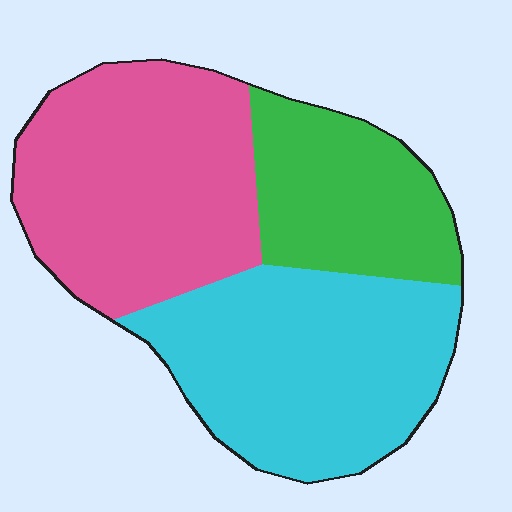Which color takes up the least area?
Green, at roughly 25%.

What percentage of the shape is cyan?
Cyan covers roughly 40% of the shape.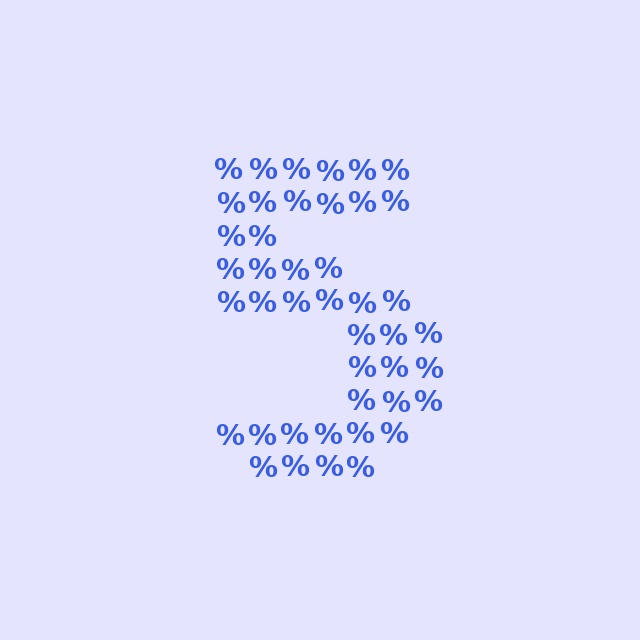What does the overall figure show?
The overall figure shows the digit 5.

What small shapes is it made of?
It is made of small percent signs.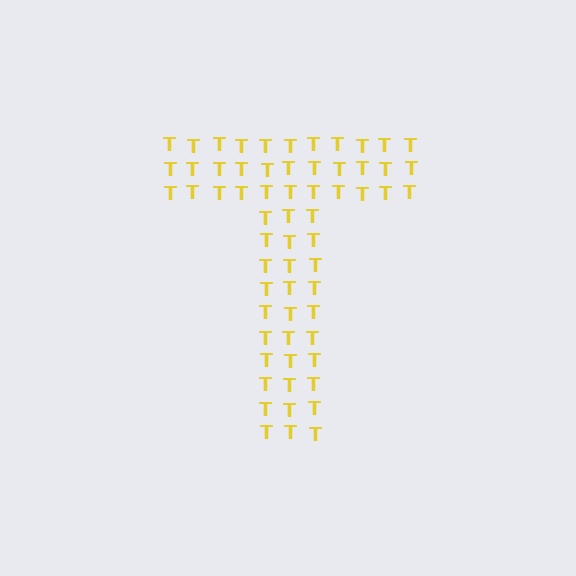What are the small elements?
The small elements are letter T's.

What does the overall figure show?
The overall figure shows the letter T.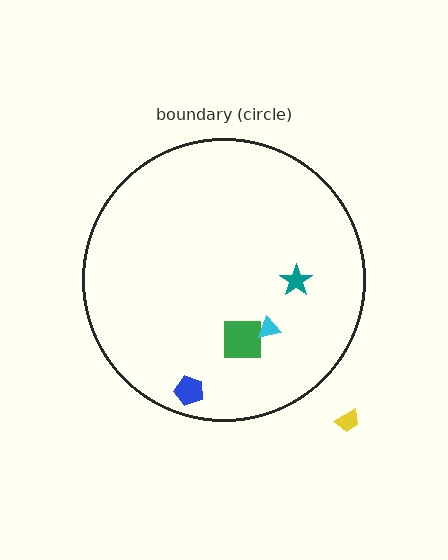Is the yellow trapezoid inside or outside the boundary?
Outside.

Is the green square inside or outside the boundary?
Inside.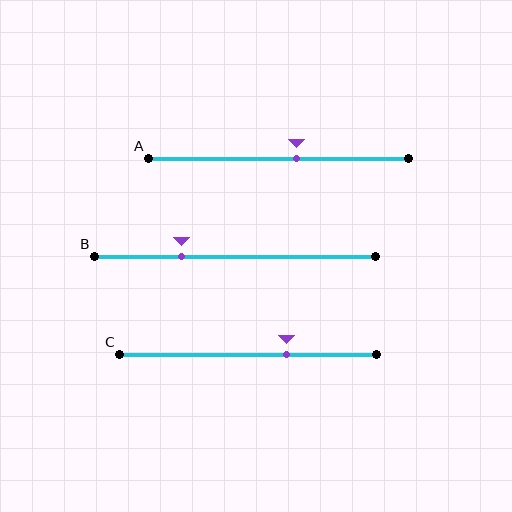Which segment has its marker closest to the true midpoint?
Segment A has its marker closest to the true midpoint.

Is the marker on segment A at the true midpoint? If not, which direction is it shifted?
No, the marker on segment A is shifted to the right by about 7% of the segment length.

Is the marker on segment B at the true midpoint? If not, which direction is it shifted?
No, the marker on segment B is shifted to the left by about 19% of the segment length.